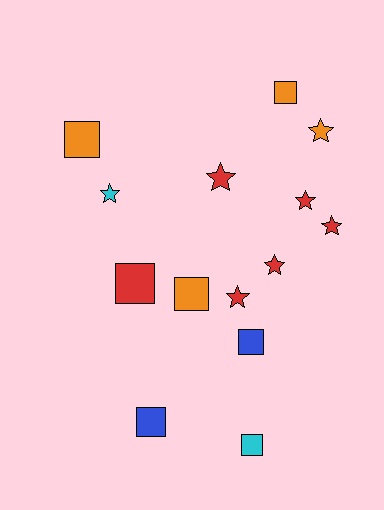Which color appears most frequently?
Red, with 6 objects.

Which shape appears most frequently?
Star, with 7 objects.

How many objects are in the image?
There are 14 objects.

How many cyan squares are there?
There is 1 cyan square.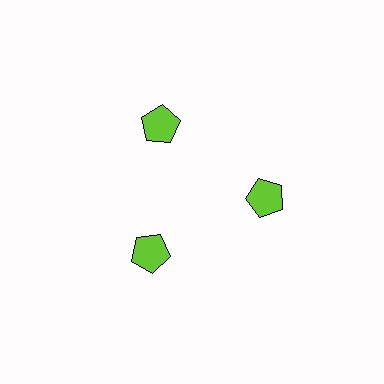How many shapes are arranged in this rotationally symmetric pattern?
There are 3 shapes, arranged in 3 groups of 1.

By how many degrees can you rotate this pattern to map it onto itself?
The pattern maps onto itself every 120 degrees of rotation.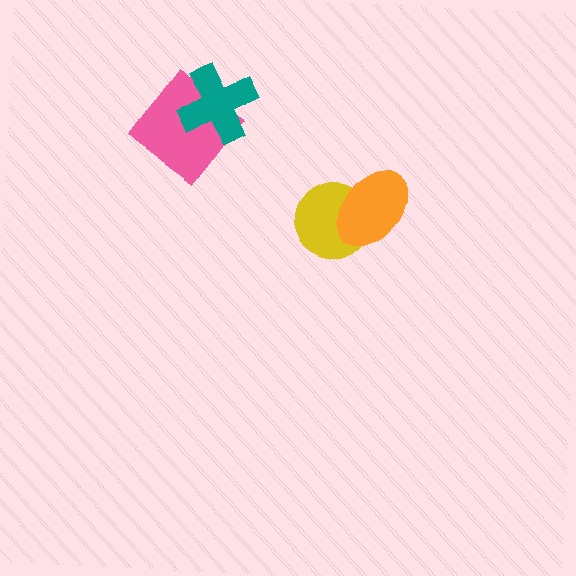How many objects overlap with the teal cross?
1 object overlaps with the teal cross.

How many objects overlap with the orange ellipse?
1 object overlaps with the orange ellipse.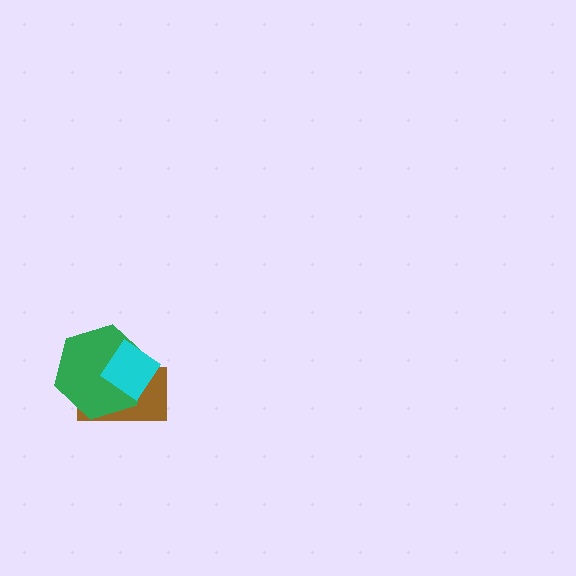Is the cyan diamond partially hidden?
No, no other shape covers it.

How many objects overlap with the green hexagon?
2 objects overlap with the green hexagon.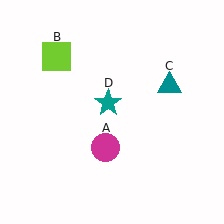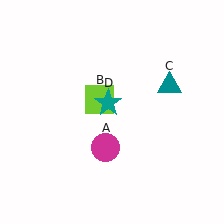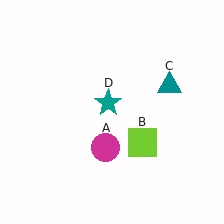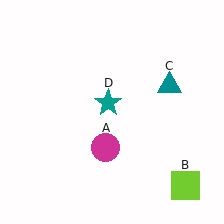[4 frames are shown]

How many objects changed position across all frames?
1 object changed position: lime square (object B).